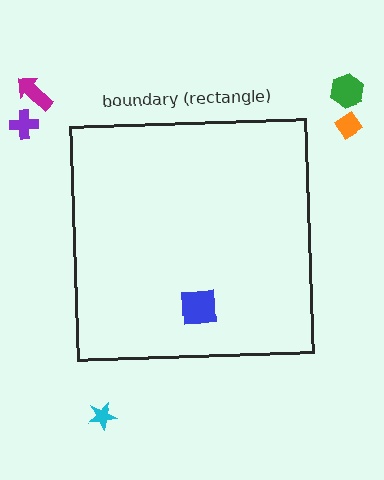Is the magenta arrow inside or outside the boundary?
Outside.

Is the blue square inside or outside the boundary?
Inside.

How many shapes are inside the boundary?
1 inside, 5 outside.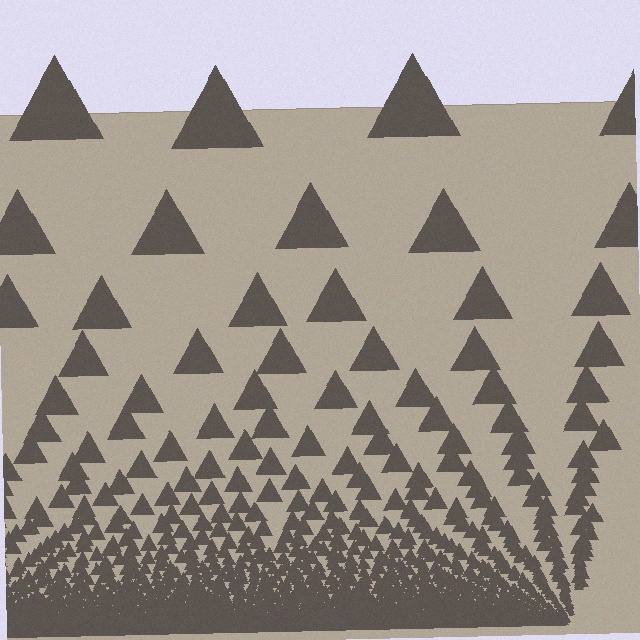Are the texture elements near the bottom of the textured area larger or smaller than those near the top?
Smaller. The gradient is inverted — elements near the bottom are smaller and denser.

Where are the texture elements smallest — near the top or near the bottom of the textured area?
Near the bottom.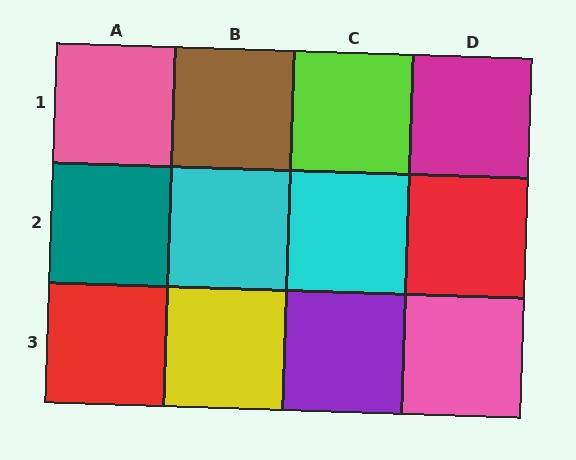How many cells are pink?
2 cells are pink.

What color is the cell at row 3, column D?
Pink.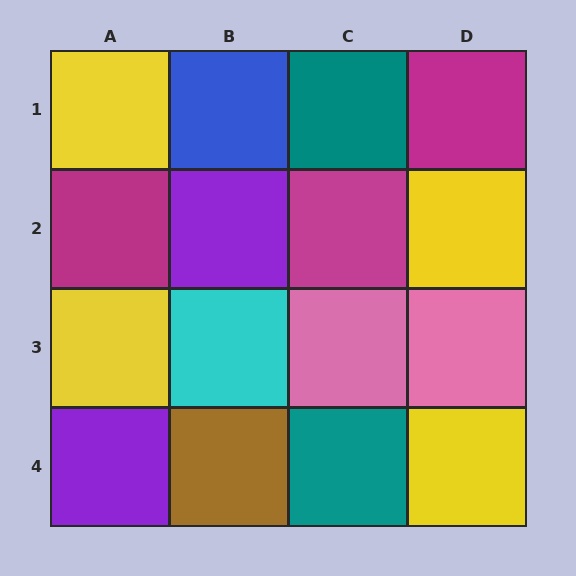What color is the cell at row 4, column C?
Teal.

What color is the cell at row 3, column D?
Pink.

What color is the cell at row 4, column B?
Brown.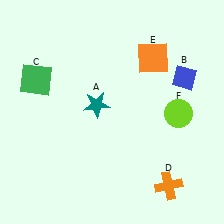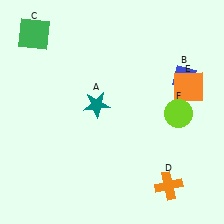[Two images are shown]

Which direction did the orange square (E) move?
The orange square (E) moved right.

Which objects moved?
The objects that moved are: the green square (C), the orange square (E).